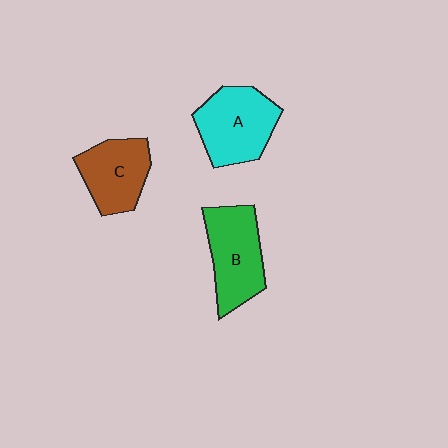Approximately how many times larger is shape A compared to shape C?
Approximately 1.2 times.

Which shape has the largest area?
Shape A (cyan).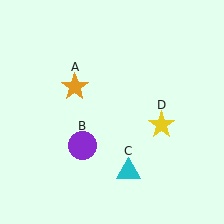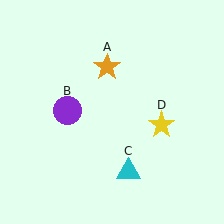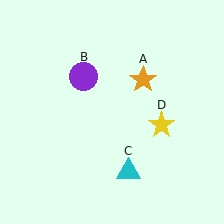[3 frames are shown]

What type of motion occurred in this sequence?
The orange star (object A), purple circle (object B) rotated clockwise around the center of the scene.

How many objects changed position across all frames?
2 objects changed position: orange star (object A), purple circle (object B).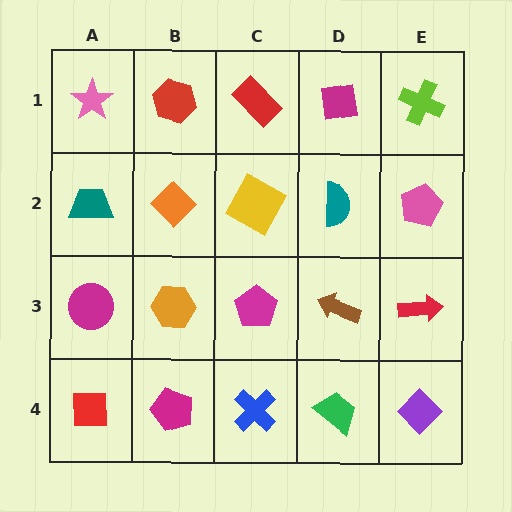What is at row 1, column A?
A pink star.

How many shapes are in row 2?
5 shapes.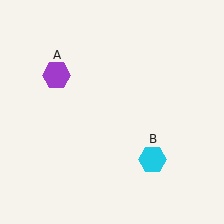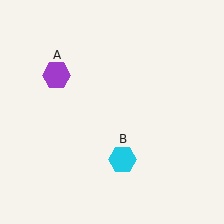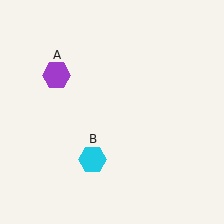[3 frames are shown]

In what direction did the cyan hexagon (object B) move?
The cyan hexagon (object B) moved left.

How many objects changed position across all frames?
1 object changed position: cyan hexagon (object B).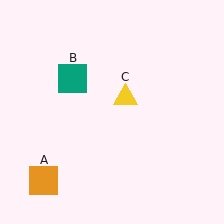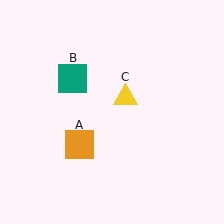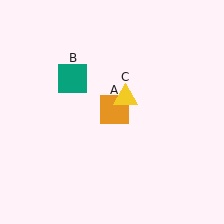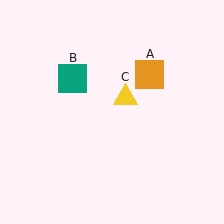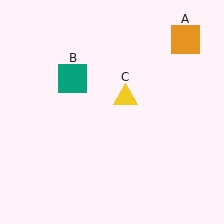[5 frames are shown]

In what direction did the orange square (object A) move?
The orange square (object A) moved up and to the right.